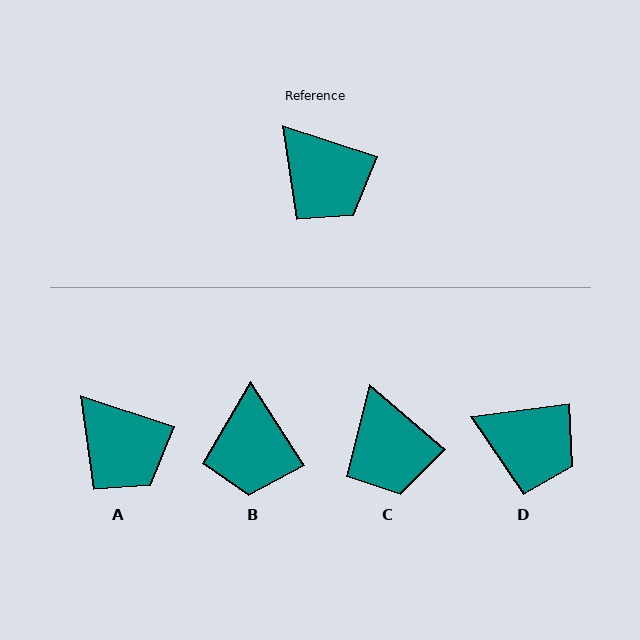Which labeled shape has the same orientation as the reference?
A.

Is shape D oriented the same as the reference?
No, it is off by about 26 degrees.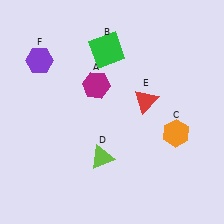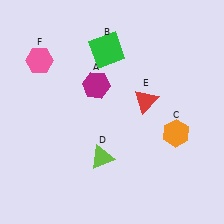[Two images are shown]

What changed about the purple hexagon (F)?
In Image 1, F is purple. In Image 2, it changed to pink.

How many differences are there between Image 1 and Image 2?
There is 1 difference between the two images.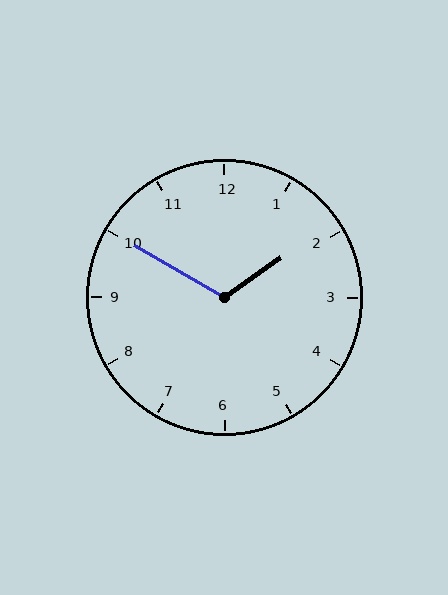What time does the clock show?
1:50.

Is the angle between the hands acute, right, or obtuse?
It is obtuse.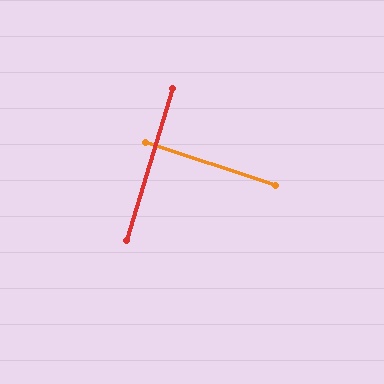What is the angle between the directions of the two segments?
Approximately 89 degrees.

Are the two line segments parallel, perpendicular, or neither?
Perpendicular — they meet at approximately 89°.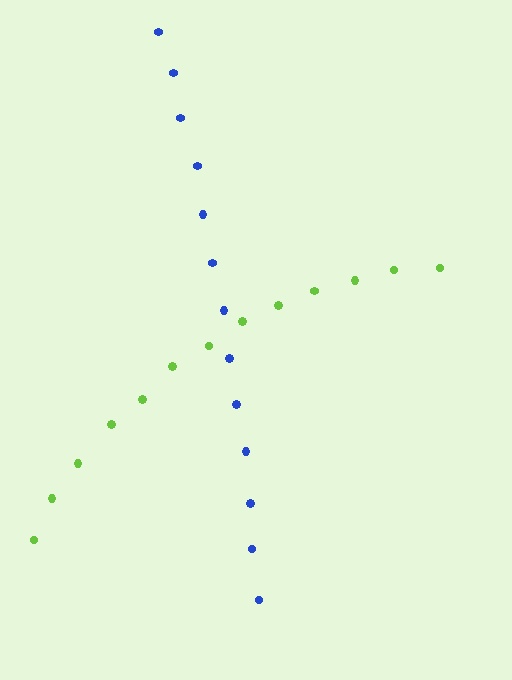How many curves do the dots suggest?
There are 2 distinct paths.